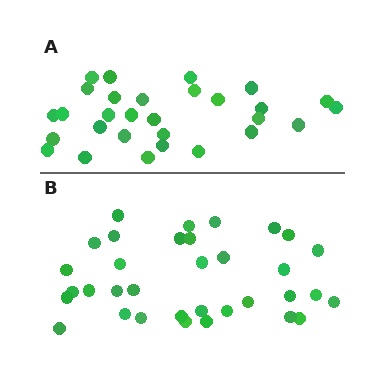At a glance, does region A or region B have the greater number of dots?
Region B (the bottom region) has more dots.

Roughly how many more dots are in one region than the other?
Region B has about 5 more dots than region A.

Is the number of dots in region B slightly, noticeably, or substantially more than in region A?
Region B has only slightly more — the two regions are fairly close. The ratio is roughly 1.2 to 1.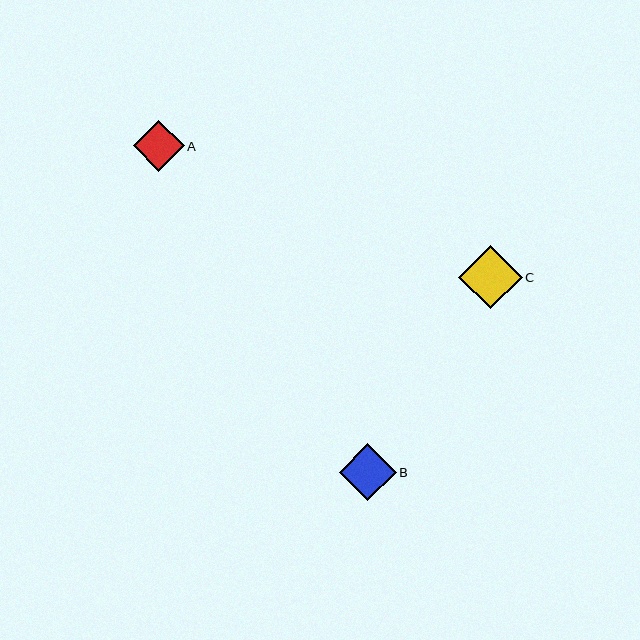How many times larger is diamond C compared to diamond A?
Diamond C is approximately 1.3 times the size of diamond A.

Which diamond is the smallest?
Diamond A is the smallest with a size of approximately 50 pixels.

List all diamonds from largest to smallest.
From largest to smallest: C, B, A.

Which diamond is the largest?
Diamond C is the largest with a size of approximately 64 pixels.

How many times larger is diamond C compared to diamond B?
Diamond C is approximately 1.1 times the size of diamond B.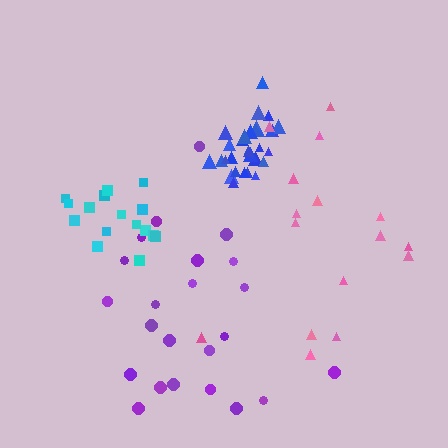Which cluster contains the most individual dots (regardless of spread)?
Blue (31).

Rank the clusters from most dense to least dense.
blue, cyan, purple, pink.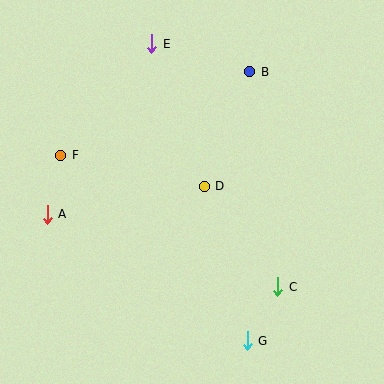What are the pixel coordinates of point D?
Point D is at (204, 186).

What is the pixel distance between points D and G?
The distance between D and G is 160 pixels.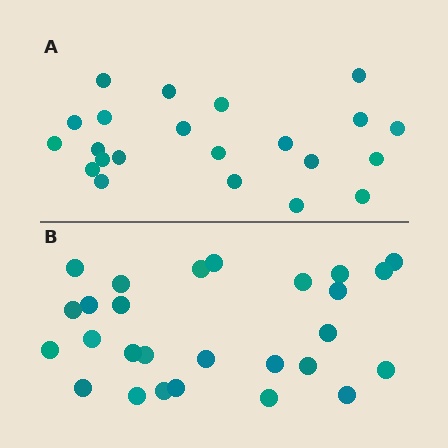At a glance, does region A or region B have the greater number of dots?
Region B (the bottom region) has more dots.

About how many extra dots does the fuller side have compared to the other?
Region B has about 5 more dots than region A.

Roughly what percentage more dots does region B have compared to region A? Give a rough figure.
About 25% more.